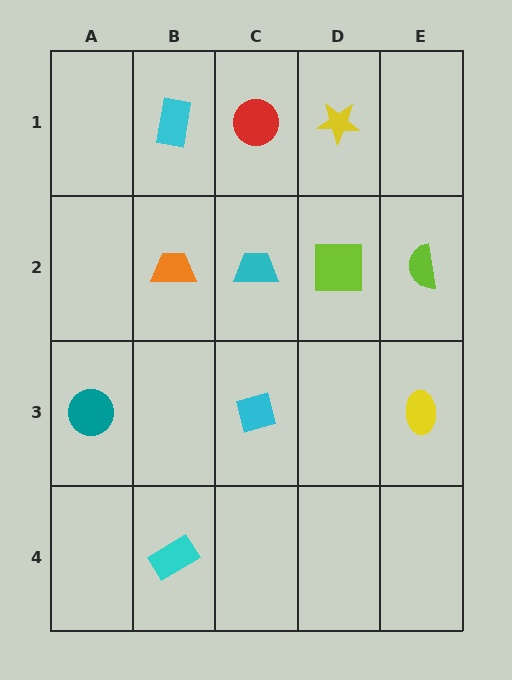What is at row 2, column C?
A cyan trapezoid.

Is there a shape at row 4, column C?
No, that cell is empty.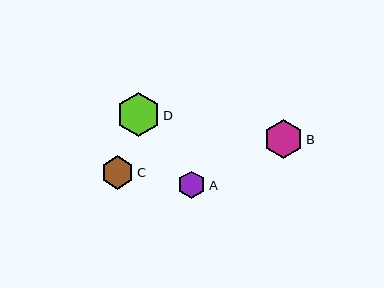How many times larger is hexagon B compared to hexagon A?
Hexagon B is approximately 1.4 times the size of hexagon A.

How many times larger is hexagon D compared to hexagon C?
Hexagon D is approximately 1.3 times the size of hexagon C.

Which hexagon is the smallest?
Hexagon A is the smallest with a size of approximately 28 pixels.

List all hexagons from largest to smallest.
From largest to smallest: D, B, C, A.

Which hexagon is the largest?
Hexagon D is the largest with a size of approximately 44 pixels.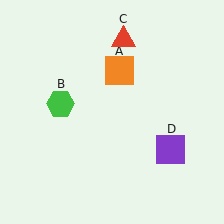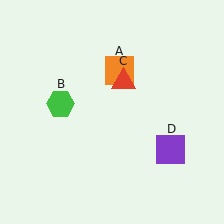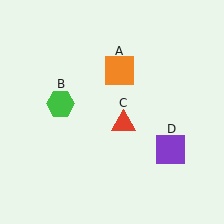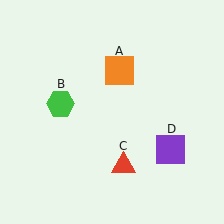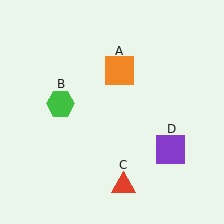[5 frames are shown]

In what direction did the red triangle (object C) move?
The red triangle (object C) moved down.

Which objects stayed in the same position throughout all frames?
Orange square (object A) and green hexagon (object B) and purple square (object D) remained stationary.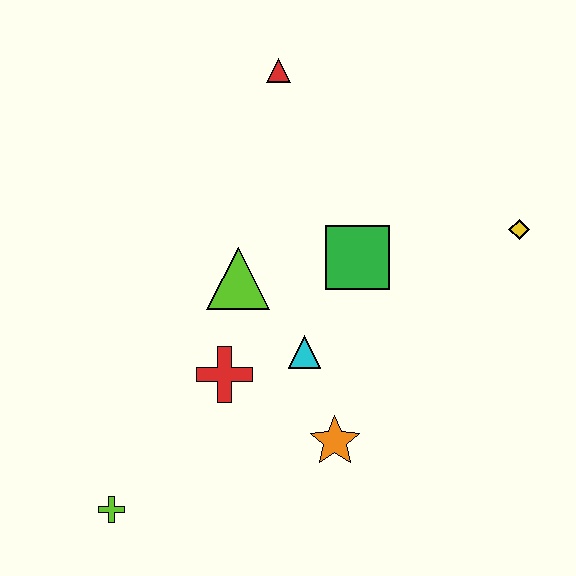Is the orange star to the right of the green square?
No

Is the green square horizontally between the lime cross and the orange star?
No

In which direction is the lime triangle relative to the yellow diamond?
The lime triangle is to the left of the yellow diamond.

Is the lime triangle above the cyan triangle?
Yes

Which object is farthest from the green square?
The lime cross is farthest from the green square.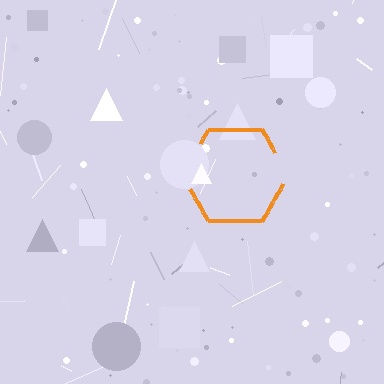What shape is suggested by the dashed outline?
The dashed outline suggests a hexagon.